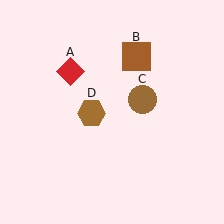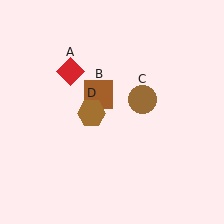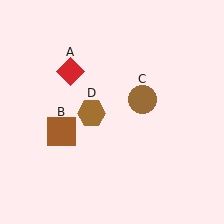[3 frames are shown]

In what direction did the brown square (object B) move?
The brown square (object B) moved down and to the left.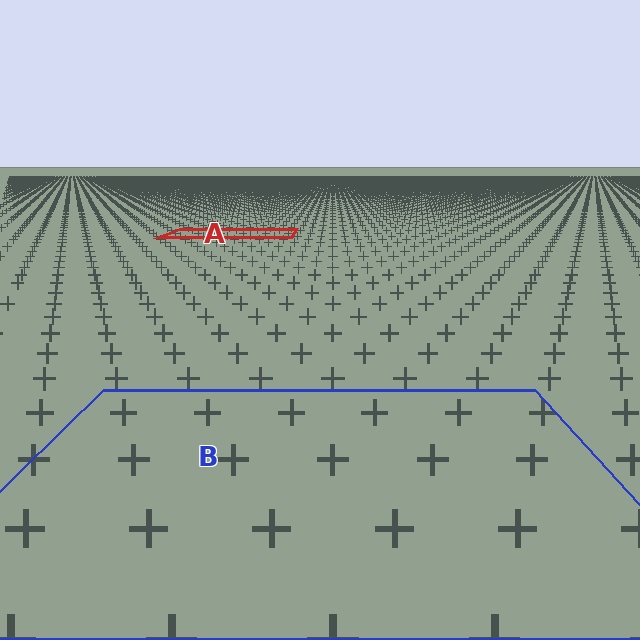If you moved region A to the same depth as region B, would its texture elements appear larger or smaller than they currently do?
They would appear larger. At a closer depth, the same texture elements are projected at a bigger on-screen size.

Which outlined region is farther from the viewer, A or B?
Region A is farther from the viewer — the texture elements inside it appear smaller and more densely packed.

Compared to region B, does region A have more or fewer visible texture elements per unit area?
Region A has more texture elements per unit area — they are packed more densely because it is farther away.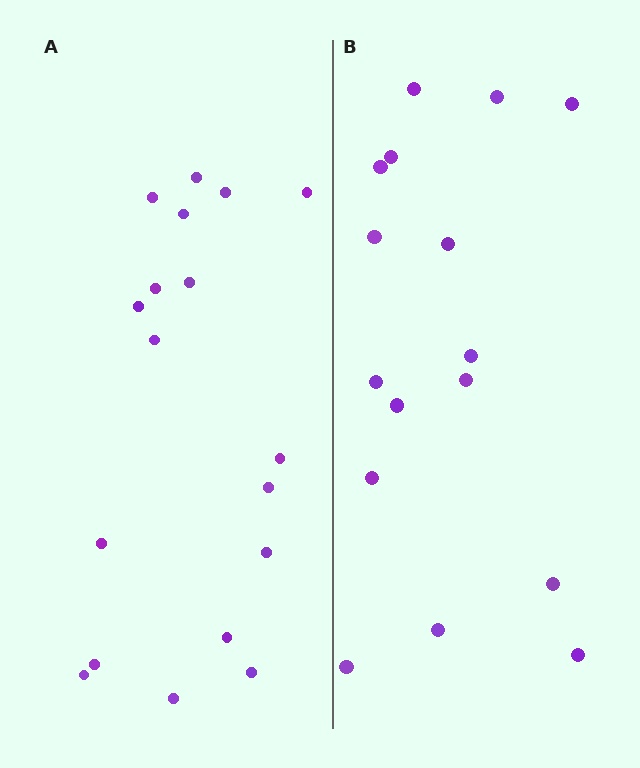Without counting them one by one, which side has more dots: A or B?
Region A (the left region) has more dots.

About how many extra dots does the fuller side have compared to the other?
Region A has just a few more — roughly 2 or 3 more dots than region B.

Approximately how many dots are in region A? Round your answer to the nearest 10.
About 20 dots. (The exact count is 18, which rounds to 20.)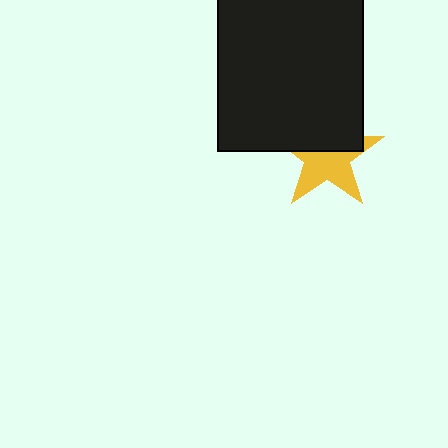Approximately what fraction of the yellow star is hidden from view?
Roughly 45% of the yellow star is hidden behind the black rectangle.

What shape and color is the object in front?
The object in front is a black rectangle.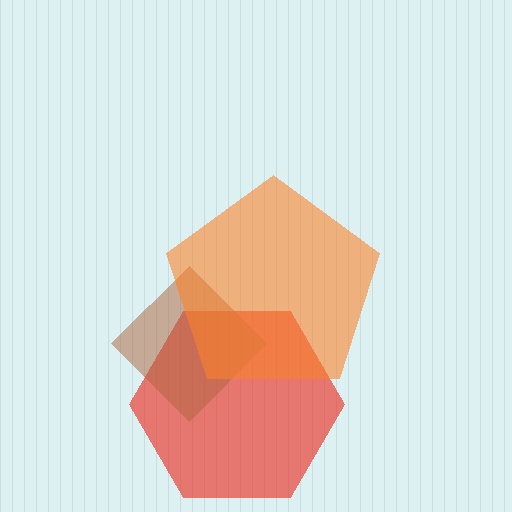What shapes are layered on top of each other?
The layered shapes are: a red hexagon, a brown diamond, an orange pentagon.